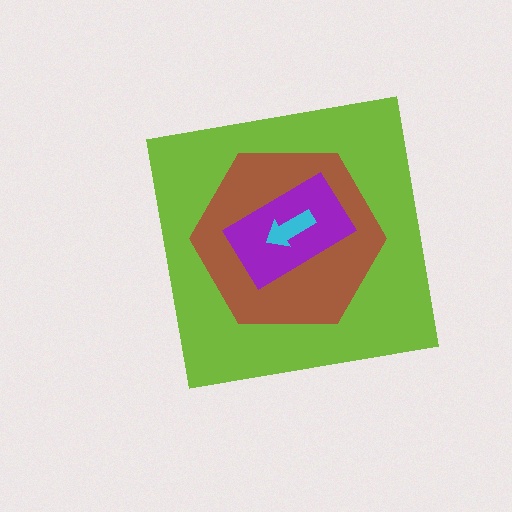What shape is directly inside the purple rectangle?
The cyan arrow.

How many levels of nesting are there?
4.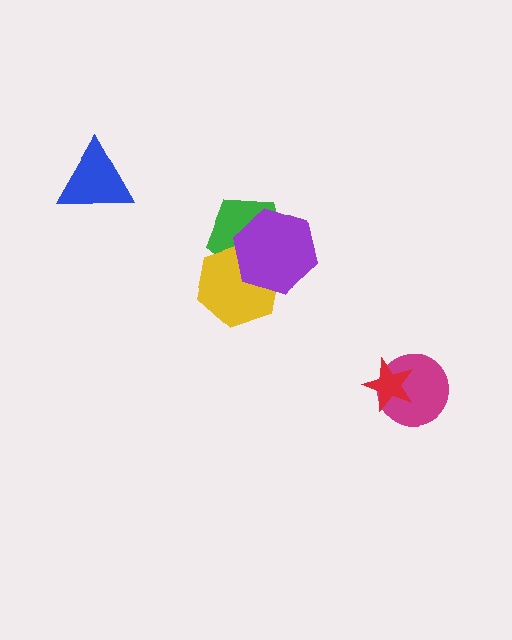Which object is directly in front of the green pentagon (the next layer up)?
The yellow hexagon is directly in front of the green pentagon.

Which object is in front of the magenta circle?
The red star is in front of the magenta circle.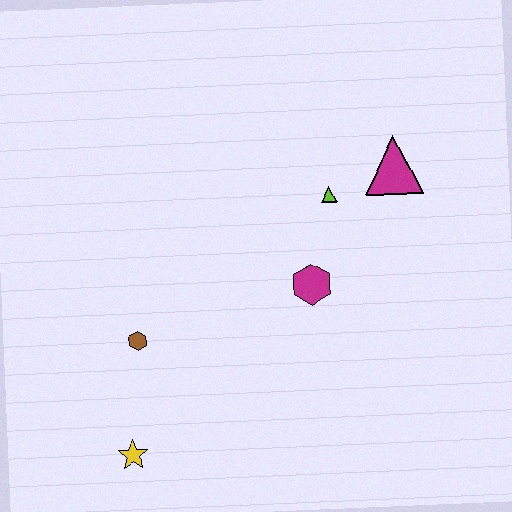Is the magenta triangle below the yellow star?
No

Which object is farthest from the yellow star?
The magenta triangle is farthest from the yellow star.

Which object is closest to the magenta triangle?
The lime triangle is closest to the magenta triangle.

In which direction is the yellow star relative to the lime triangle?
The yellow star is below the lime triangle.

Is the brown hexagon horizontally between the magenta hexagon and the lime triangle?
No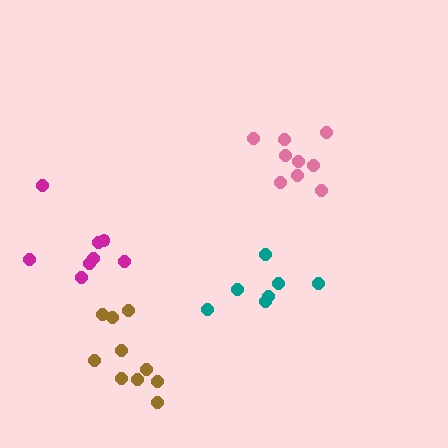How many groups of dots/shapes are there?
There are 4 groups.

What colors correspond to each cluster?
The clusters are colored: magenta, teal, pink, brown.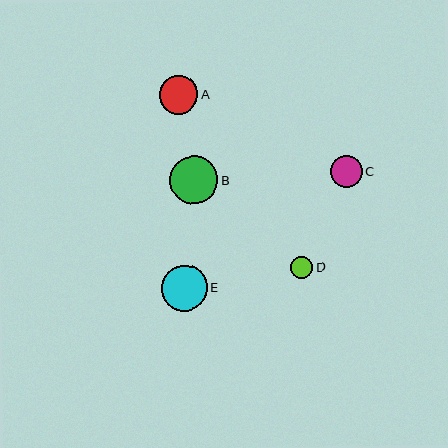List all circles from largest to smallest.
From largest to smallest: B, E, A, C, D.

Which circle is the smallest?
Circle D is the smallest with a size of approximately 22 pixels.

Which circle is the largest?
Circle B is the largest with a size of approximately 49 pixels.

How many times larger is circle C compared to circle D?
Circle C is approximately 1.5 times the size of circle D.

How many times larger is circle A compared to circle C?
Circle A is approximately 1.2 times the size of circle C.